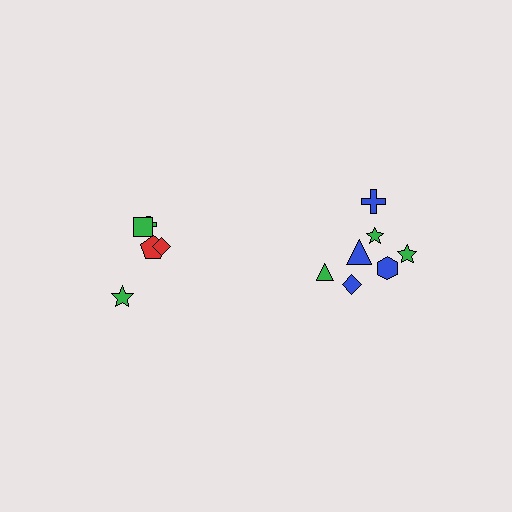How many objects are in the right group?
There are 7 objects.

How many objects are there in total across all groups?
There are 12 objects.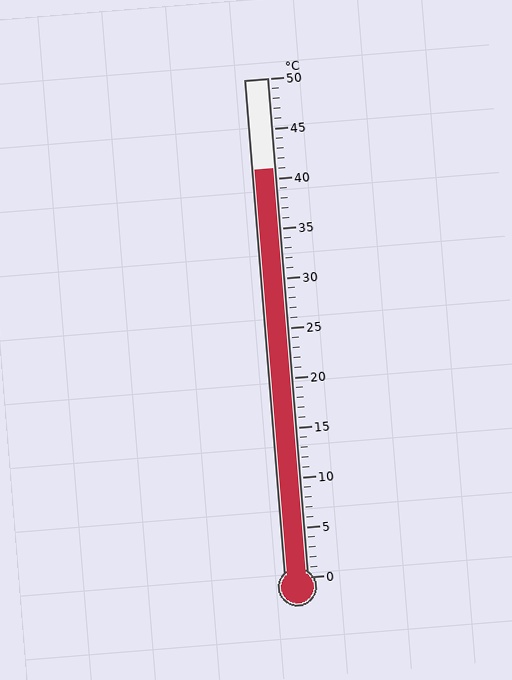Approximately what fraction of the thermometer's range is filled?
The thermometer is filled to approximately 80% of its range.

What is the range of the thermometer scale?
The thermometer scale ranges from 0°C to 50°C.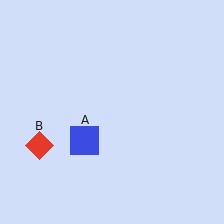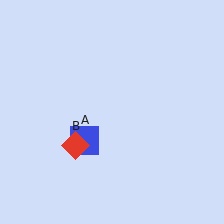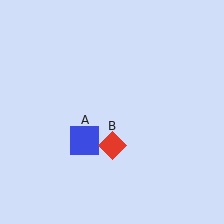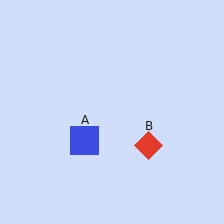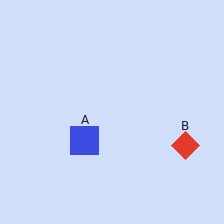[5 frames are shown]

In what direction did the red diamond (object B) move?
The red diamond (object B) moved right.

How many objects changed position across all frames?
1 object changed position: red diamond (object B).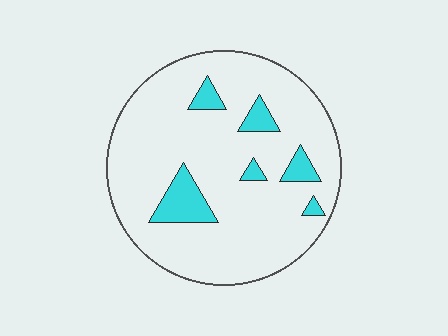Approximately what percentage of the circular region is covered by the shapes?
Approximately 10%.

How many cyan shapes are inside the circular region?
6.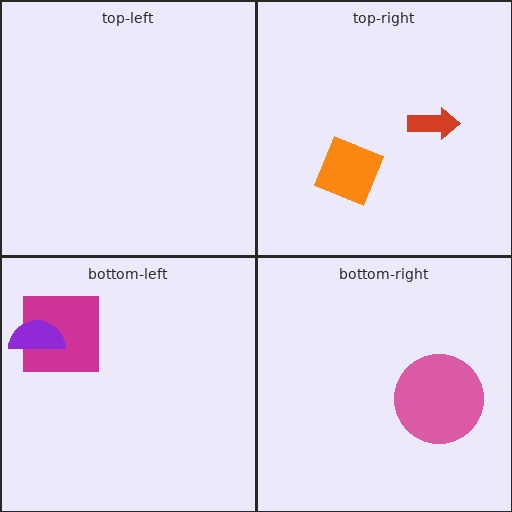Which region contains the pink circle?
The bottom-right region.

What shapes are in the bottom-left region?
The magenta square, the purple semicircle.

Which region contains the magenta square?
The bottom-left region.